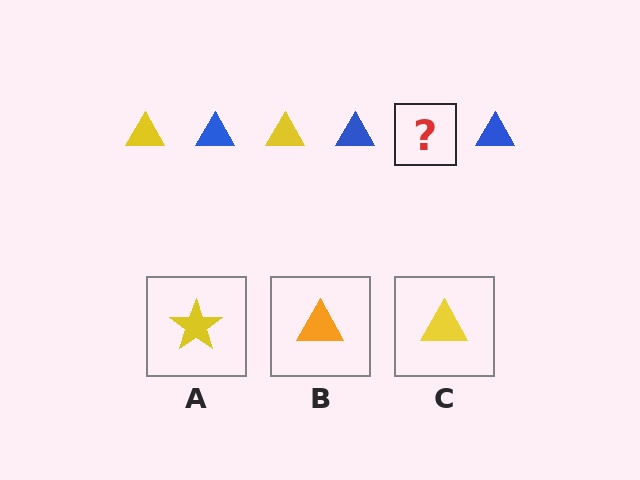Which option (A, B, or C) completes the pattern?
C.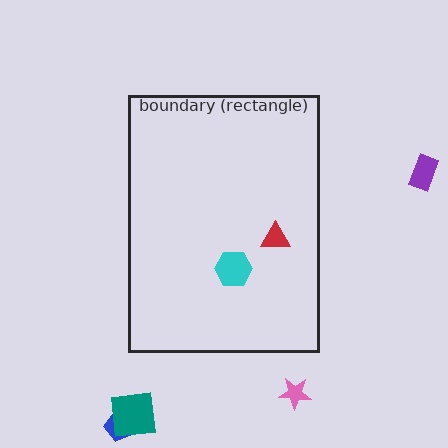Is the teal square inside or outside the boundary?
Outside.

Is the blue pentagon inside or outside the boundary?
Outside.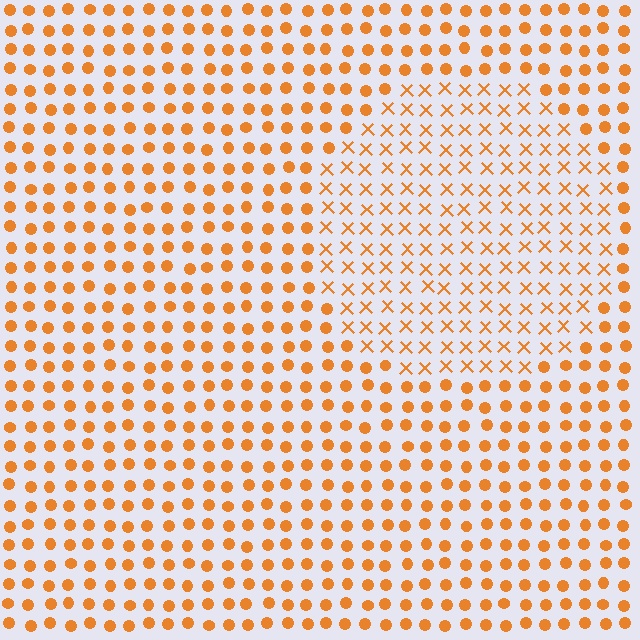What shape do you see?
I see a circle.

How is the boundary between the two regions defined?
The boundary is defined by a change in element shape: X marks inside vs. circles outside. All elements share the same color and spacing.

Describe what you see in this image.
The image is filled with small orange elements arranged in a uniform grid. A circle-shaped region contains X marks, while the surrounding area contains circles. The boundary is defined purely by the change in element shape.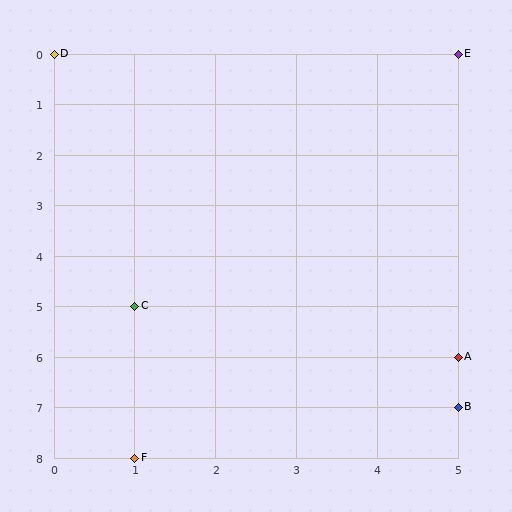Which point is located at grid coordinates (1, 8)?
Point F is at (1, 8).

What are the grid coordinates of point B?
Point B is at grid coordinates (5, 7).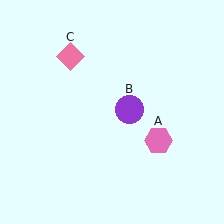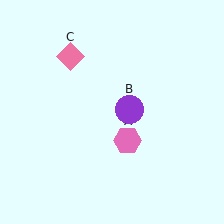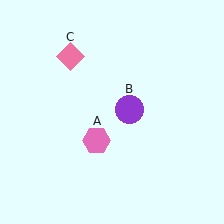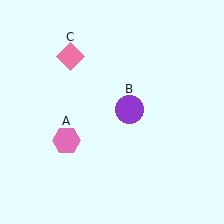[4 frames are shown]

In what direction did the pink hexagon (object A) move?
The pink hexagon (object A) moved left.